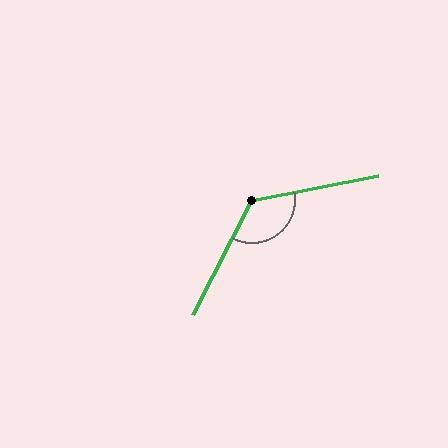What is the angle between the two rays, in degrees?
Approximately 128 degrees.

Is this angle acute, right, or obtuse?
It is obtuse.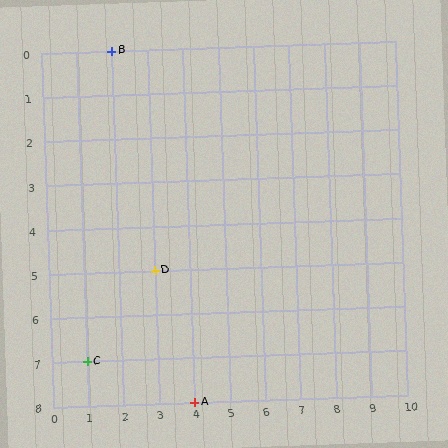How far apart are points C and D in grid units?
Points C and D are 2 columns and 2 rows apart (about 2.8 grid units diagonally).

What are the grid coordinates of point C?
Point C is at grid coordinates (1, 7).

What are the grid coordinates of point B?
Point B is at grid coordinates (2, 0).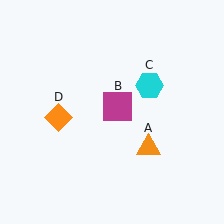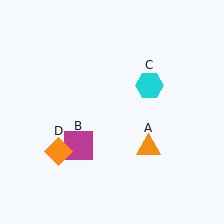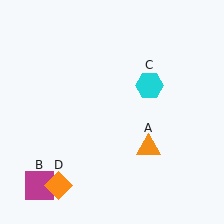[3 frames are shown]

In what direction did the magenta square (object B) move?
The magenta square (object B) moved down and to the left.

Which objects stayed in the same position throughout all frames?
Orange triangle (object A) and cyan hexagon (object C) remained stationary.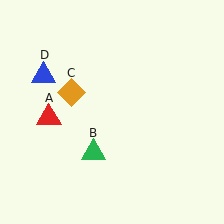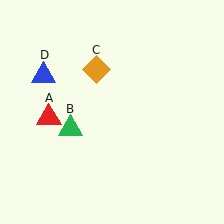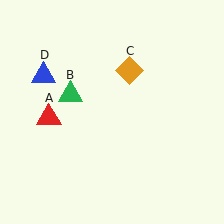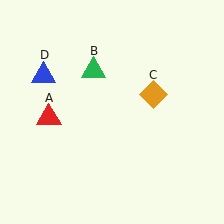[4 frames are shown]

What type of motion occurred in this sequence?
The green triangle (object B), orange diamond (object C) rotated clockwise around the center of the scene.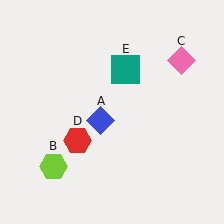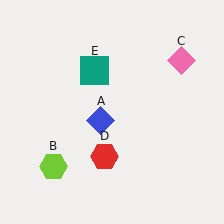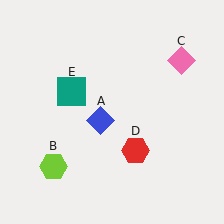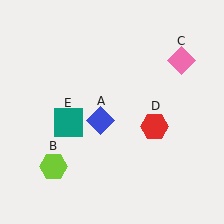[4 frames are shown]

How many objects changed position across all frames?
2 objects changed position: red hexagon (object D), teal square (object E).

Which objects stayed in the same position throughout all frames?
Blue diamond (object A) and lime hexagon (object B) and pink diamond (object C) remained stationary.